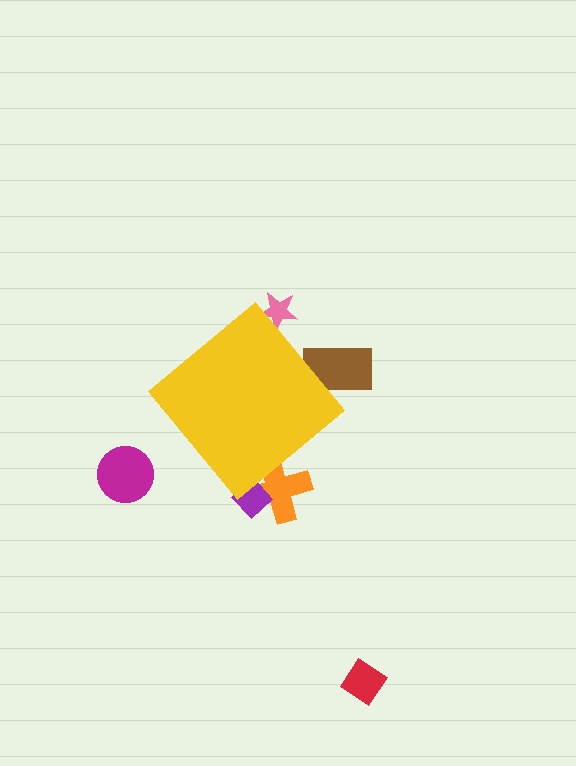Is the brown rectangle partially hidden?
Yes, the brown rectangle is partially hidden behind the yellow diamond.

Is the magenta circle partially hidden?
No, the magenta circle is fully visible.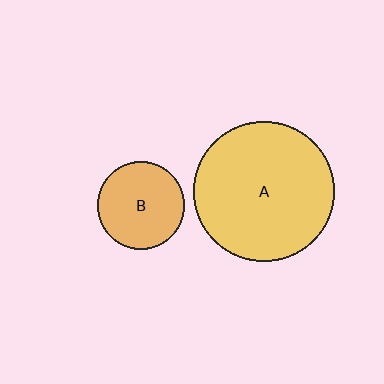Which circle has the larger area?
Circle A (yellow).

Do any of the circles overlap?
No, none of the circles overlap.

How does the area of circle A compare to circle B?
Approximately 2.6 times.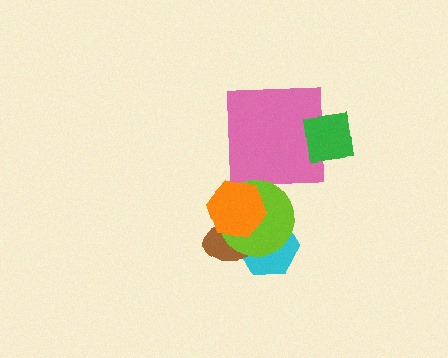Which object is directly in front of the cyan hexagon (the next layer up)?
The brown ellipse is directly in front of the cyan hexagon.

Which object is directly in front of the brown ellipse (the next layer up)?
The lime circle is directly in front of the brown ellipse.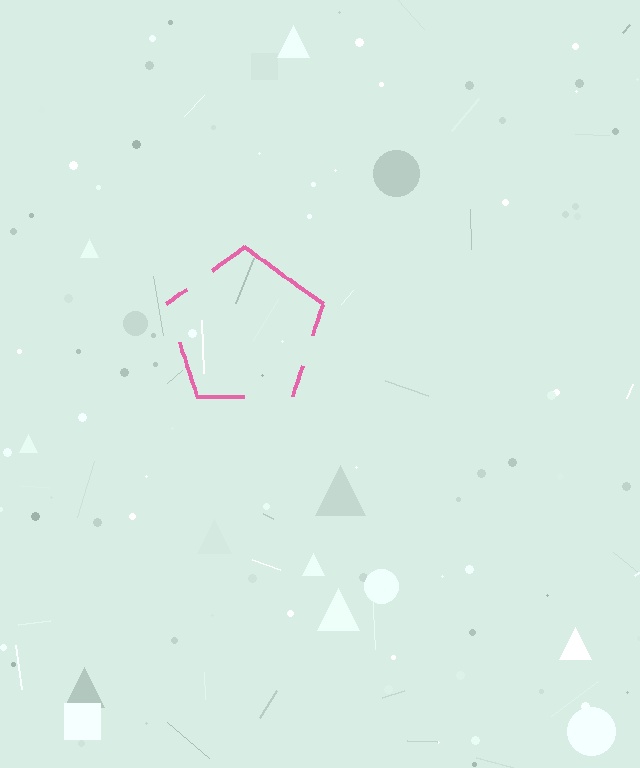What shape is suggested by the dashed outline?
The dashed outline suggests a pentagon.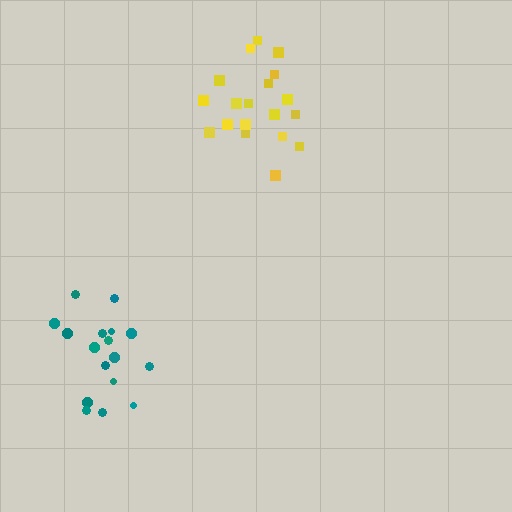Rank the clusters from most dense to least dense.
yellow, teal.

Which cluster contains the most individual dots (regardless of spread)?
Yellow (19).